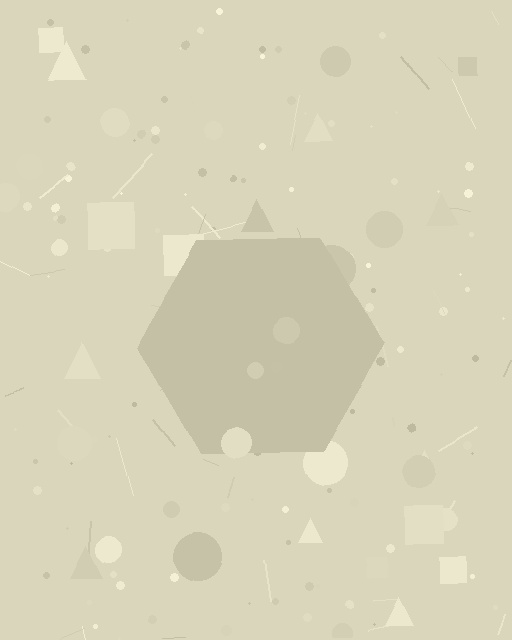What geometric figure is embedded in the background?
A hexagon is embedded in the background.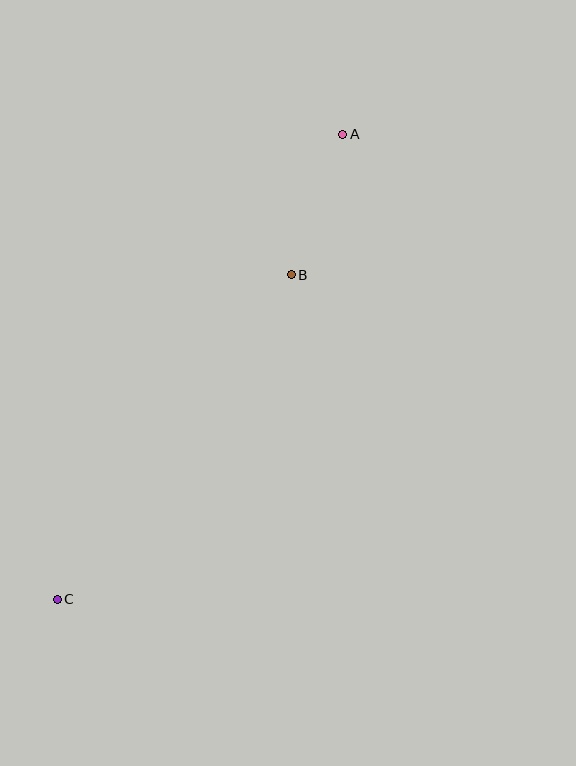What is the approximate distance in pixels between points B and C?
The distance between B and C is approximately 400 pixels.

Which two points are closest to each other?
Points A and B are closest to each other.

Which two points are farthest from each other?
Points A and C are farthest from each other.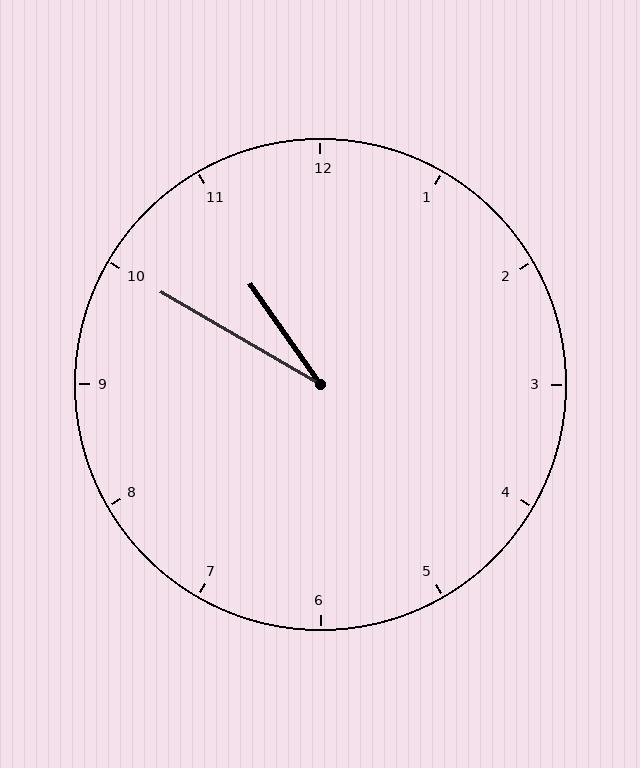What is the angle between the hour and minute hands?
Approximately 25 degrees.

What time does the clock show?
10:50.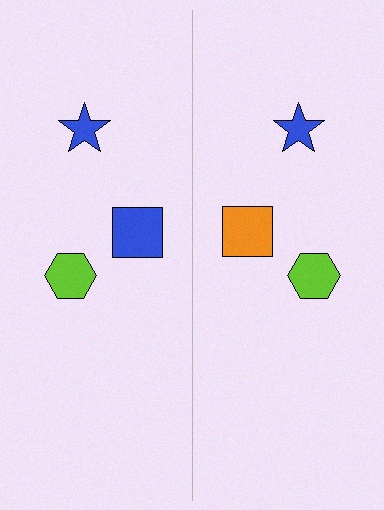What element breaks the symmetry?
The orange square on the right side breaks the symmetry — its mirror counterpart is blue.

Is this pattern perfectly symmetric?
No, the pattern is not perfectly symmetric. The orange square on the right side breaks the symmetry — its mirror counterpart is blue.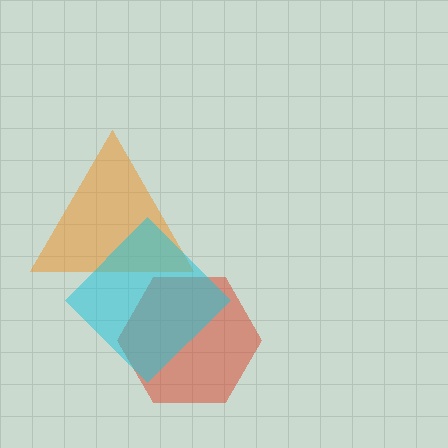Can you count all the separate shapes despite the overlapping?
Yes, there are 3 separate shapes.